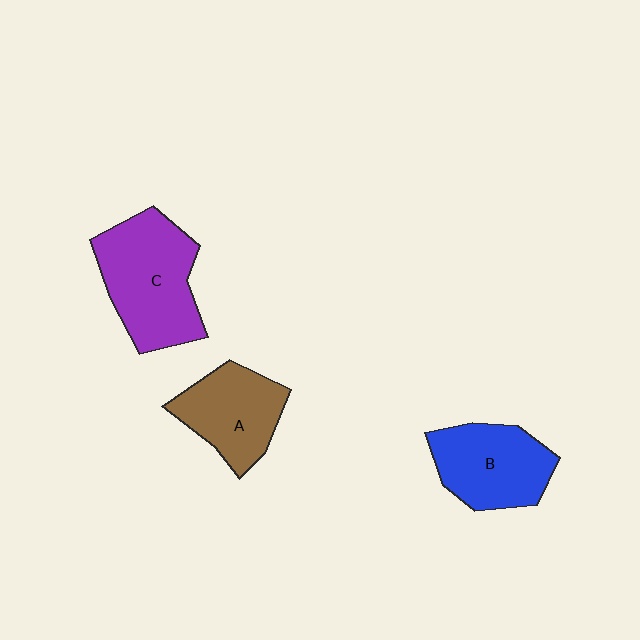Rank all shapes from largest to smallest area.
From largest to smallest: C (purple), B (blue), A (brown).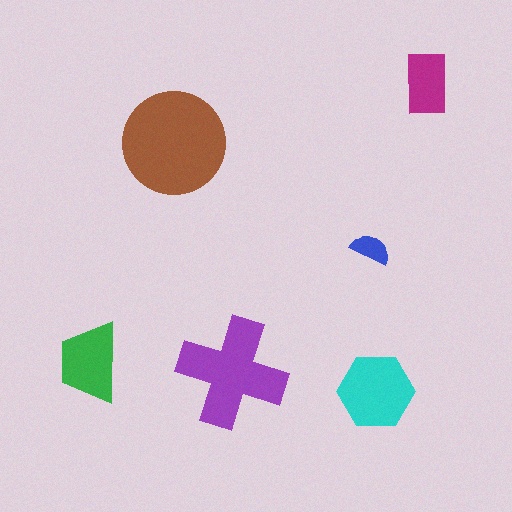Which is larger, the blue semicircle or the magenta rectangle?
The magenta rectangle.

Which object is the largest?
The brown circle.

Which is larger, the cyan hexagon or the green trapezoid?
The cyan hexagon.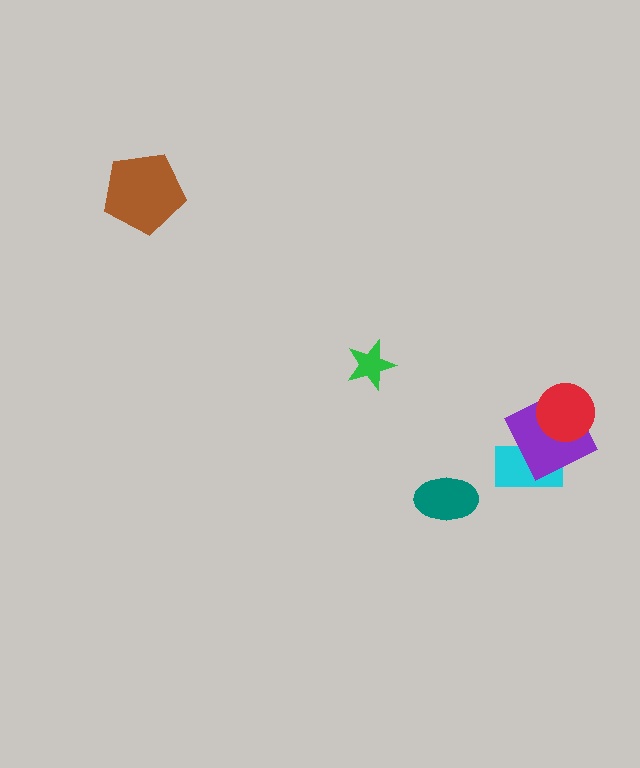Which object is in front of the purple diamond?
The red circle is in front of the purple diamond.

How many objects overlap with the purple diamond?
2 objects overlap with the purple diamond.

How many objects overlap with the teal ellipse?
0 objects overlap with the teal ellipse.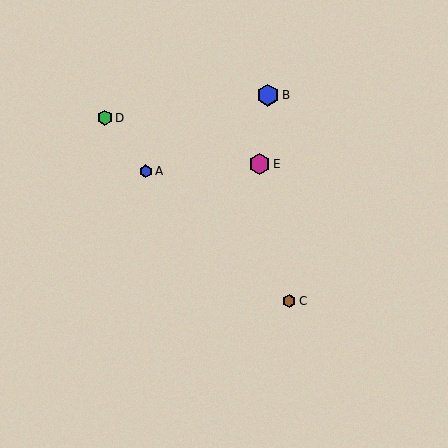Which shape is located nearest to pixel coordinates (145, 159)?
The blue hexagon (labeled A) at (146, 171) is nearest to that location.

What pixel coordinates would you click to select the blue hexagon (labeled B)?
Click at (268, 95) to select the blue hexagon B.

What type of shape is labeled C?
Shape C is a brown hexagon.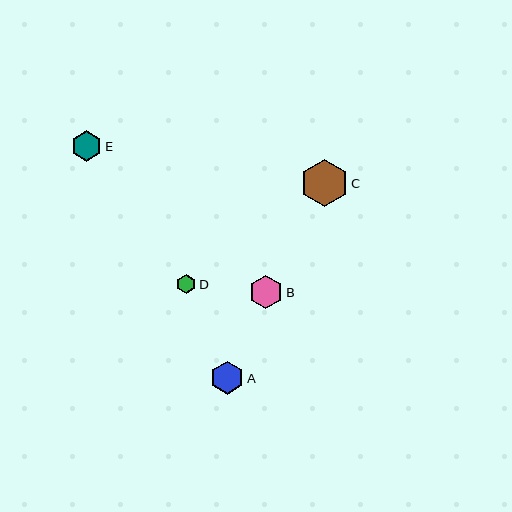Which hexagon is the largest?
Hexagon C is the largest with a size of approximately 48 pixels.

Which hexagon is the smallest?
Hexagon D is the smallest with a size of approximately 20 pixels.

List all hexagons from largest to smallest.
From largest to smallest: C, B, A, E, D.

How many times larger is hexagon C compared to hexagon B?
Hexagon C is approximately 1.4 times the size of hexagon B.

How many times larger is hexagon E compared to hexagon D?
Hexagon E is approximately 1.6 times the size of hexagon D.